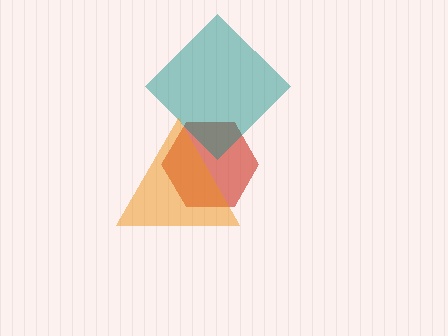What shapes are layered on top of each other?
The layered shapes are: a red hexagon, a teal diamond, an orange triangle.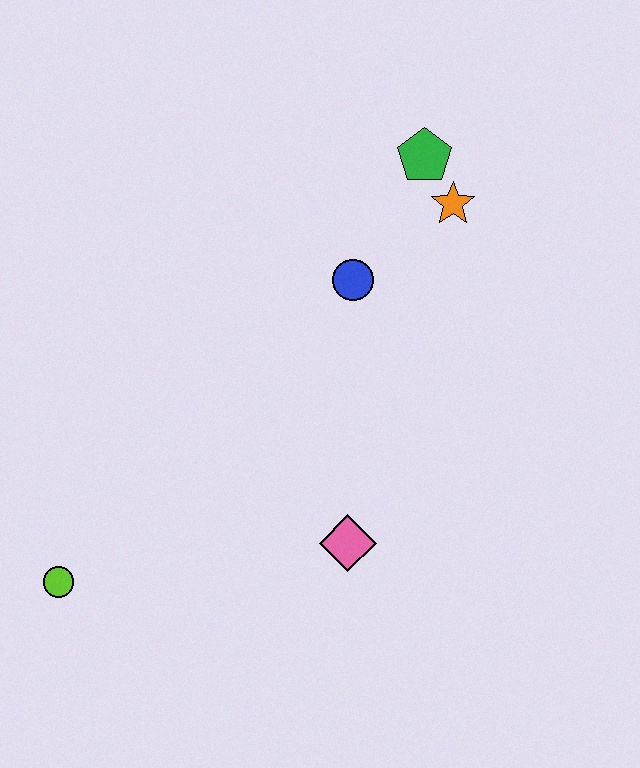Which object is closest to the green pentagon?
The orange star is closest to the green pentagon.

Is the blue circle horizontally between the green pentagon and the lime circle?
Yes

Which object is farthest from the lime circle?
The green pentagon is farthest from the lime circle.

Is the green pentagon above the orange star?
Yes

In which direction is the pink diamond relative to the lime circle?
The pink diamond is to the right of the lime circle.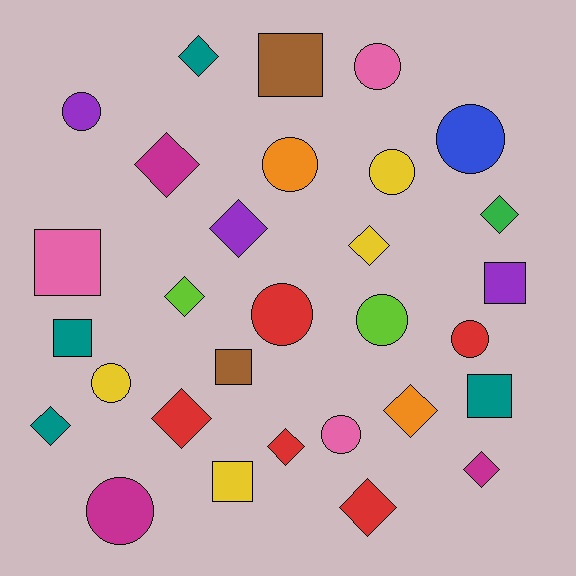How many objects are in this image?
There are 30 objects.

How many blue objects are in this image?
There is 1 blue object.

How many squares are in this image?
There are 7 squares.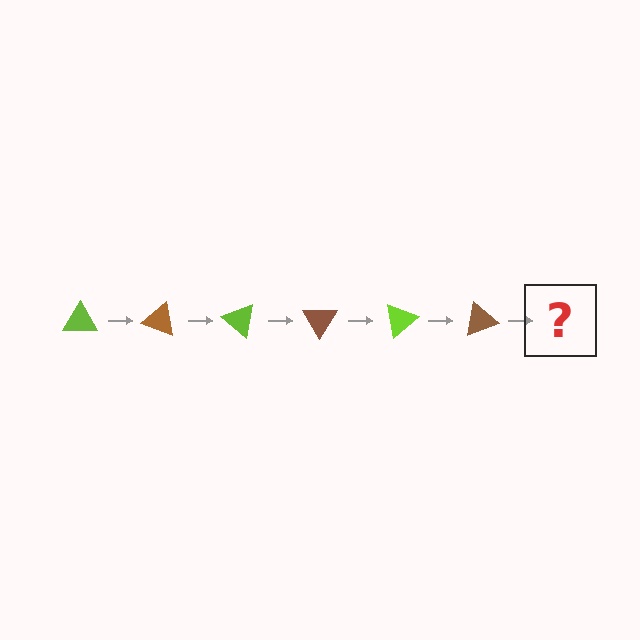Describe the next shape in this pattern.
It should be a lime triangle, rotated 120 degrees from the start.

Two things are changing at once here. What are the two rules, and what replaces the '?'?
The two rules are that it rotates 20 degrees each step and the color cycles through lime and brown. The '?' should be a lime triangle, rotated 120 degrees from the start.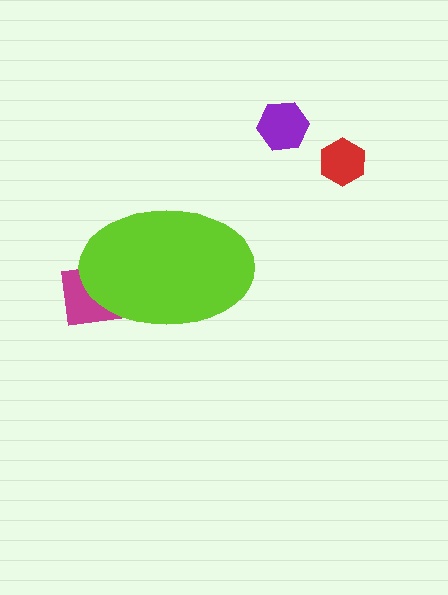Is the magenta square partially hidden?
Yes, the magenta square is partially hidden behind the lime ellipse.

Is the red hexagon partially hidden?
No, the red hexagon is fully visible.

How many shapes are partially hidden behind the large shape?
1 shape is partially hidden.